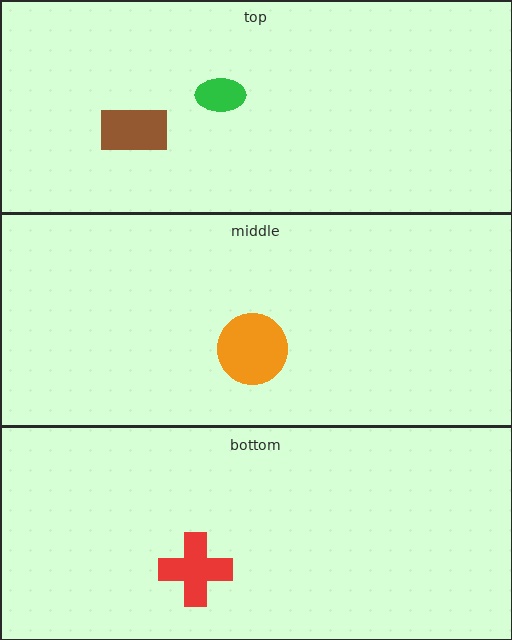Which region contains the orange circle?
The middle region.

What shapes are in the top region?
The brown rectangle, the green ellipse.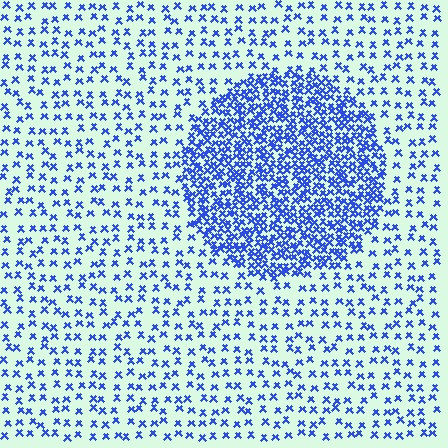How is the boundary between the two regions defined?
The boundary is defined by a change in element density (approximately 2.8x ratio). All elements are the same color, size, and shape.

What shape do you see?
I see a circle.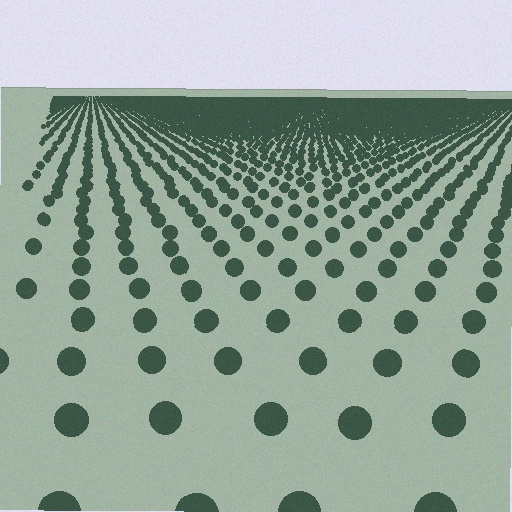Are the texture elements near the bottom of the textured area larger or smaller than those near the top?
Larger. Near the bottom, elements are closer to the viewer and appear at a bigger on-screen size.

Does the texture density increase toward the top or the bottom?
Density increases toward the top.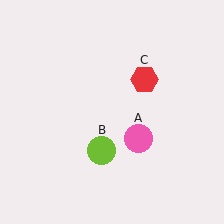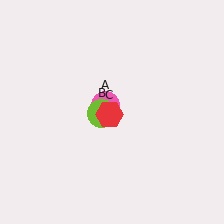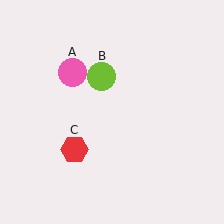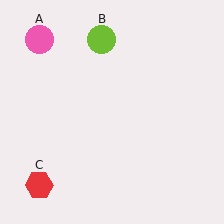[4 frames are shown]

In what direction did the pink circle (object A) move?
The pink circle (object A) moved up and to the left.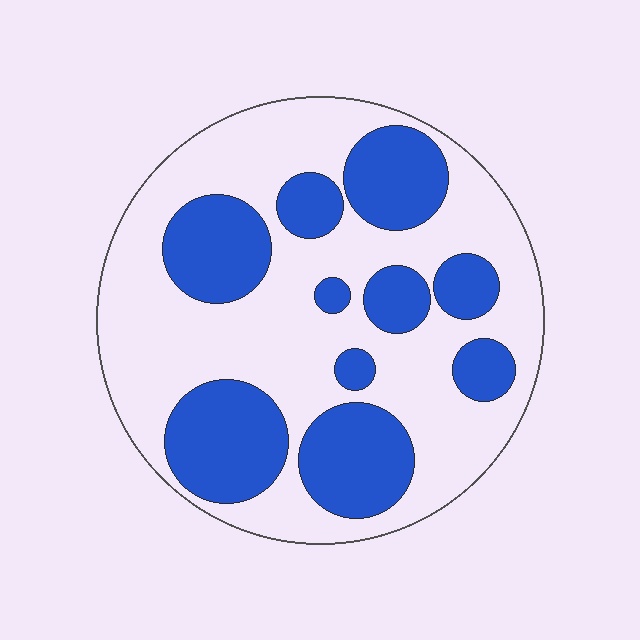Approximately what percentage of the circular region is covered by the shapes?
Approximately 35%.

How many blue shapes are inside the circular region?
10.